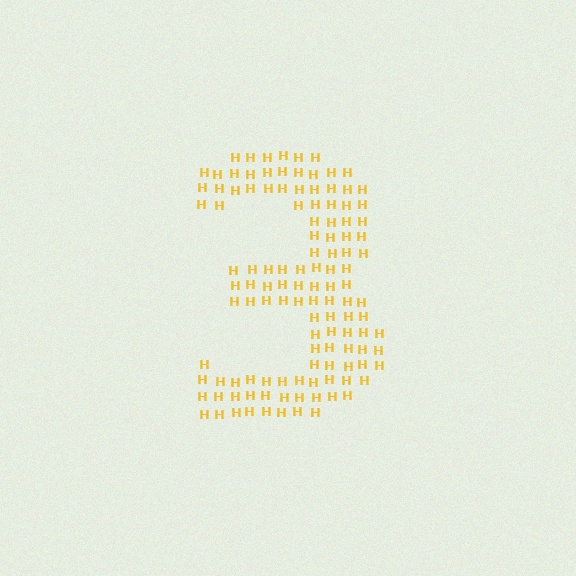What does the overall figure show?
The overall figure shows the digit 3.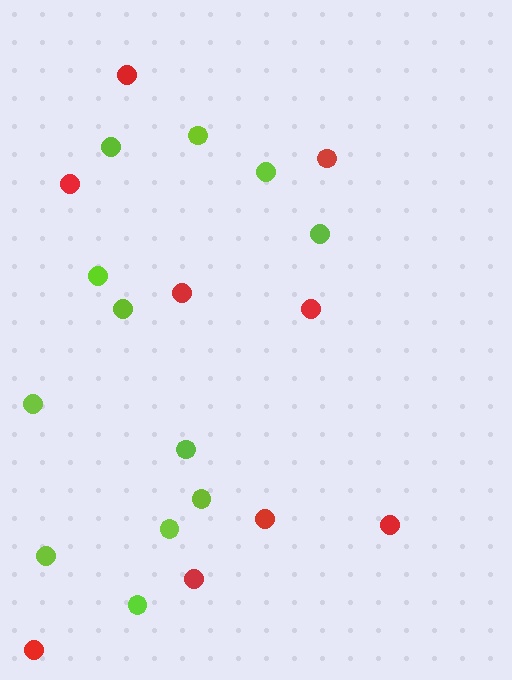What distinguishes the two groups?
There are 2 groups: one group of lime circles (12) and one group of red circles (9).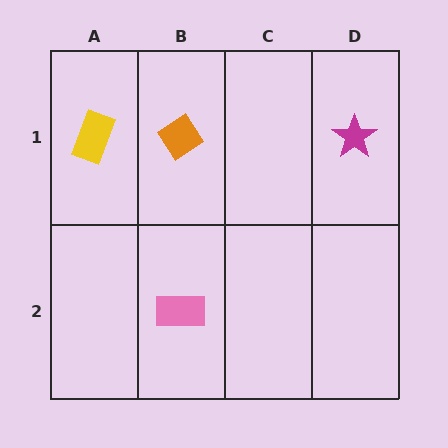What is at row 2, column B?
A pink rectangle.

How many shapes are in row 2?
1 shape.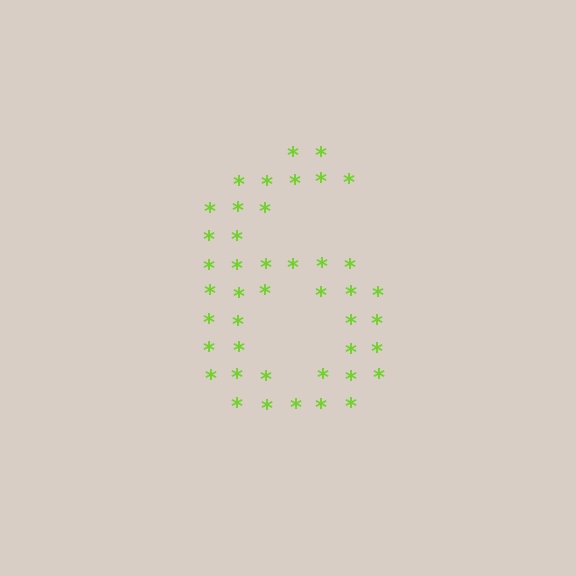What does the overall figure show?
The overall figure shows the digit 6.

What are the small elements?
The small elements are asterisks.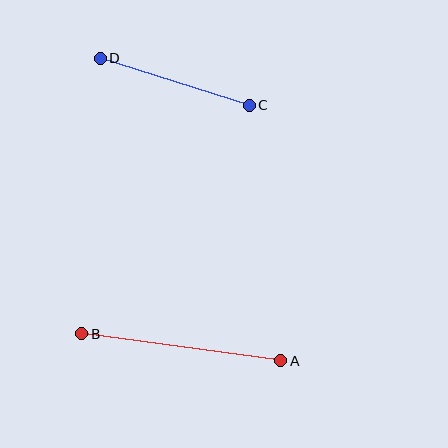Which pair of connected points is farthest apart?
Points A and B are farthest apart.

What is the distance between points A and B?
The distance is approximately 201 pixels.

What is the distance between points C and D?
The distance is approximately 156 pixels.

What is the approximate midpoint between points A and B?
The midpoint is at approximately (181, 347) pixels.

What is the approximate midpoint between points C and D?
The midpoint is at approximately (175, 82) pixels.